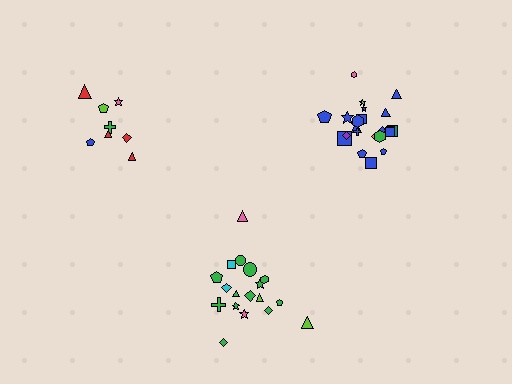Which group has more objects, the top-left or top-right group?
The top-right group.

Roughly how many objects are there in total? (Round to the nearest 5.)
Roughly 50 objects in total.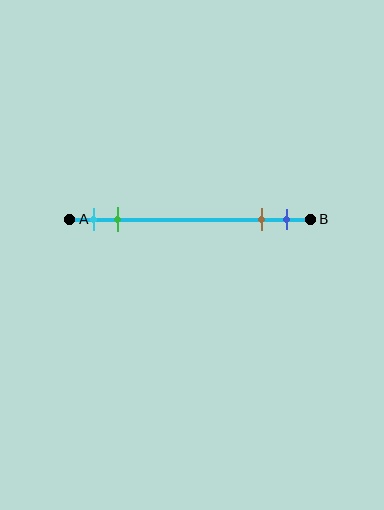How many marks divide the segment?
There are 4 marks dividing the segment.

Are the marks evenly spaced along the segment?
No, the marks are not evenly spaced.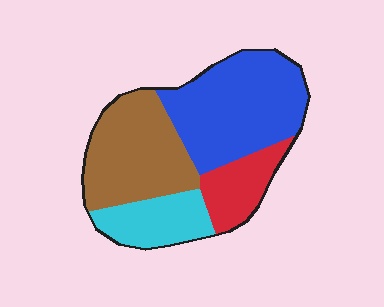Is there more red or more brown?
Brown.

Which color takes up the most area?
Blue, at roughly 40%.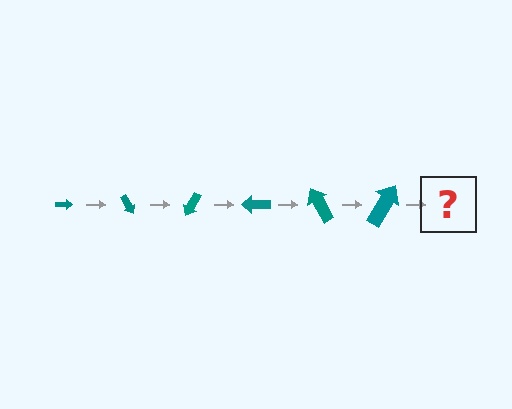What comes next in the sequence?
The next element should be an arrow, larger than the previous one and rotated 360 degrees from the start.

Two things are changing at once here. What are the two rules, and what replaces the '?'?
The two rules are that the arrow grows larger each step and it rotates 60 degrees each step. The '?' should be an arrow, larger than the previous one and rotated 360 degrees from the start.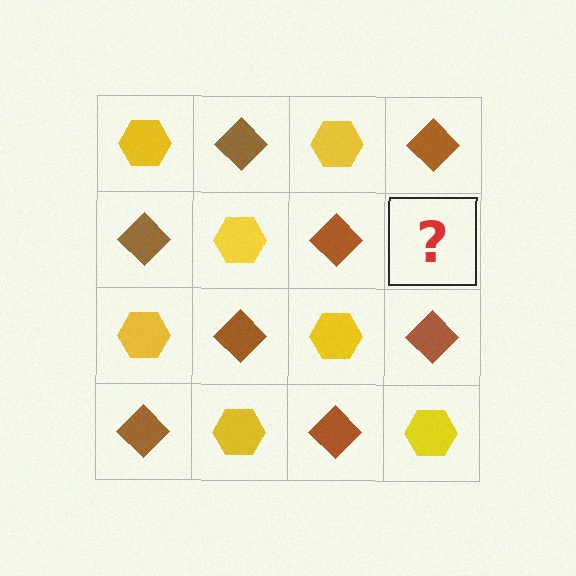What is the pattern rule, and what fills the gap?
The rule is that it alternates yellow hexagon and brown diamond in a checkerboard pattern. The gap should be filled with a yellow hexagon.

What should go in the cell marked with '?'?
The missing cell should contain a yellow hexagon.